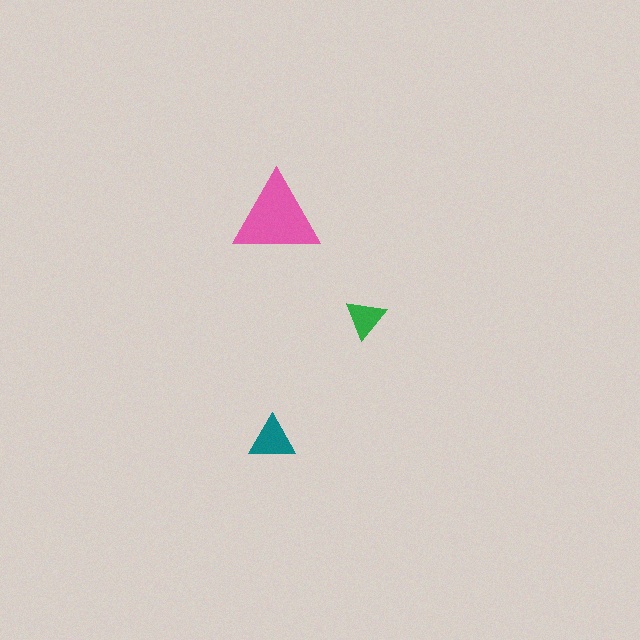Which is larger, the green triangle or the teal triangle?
The teal one.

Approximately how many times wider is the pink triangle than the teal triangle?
About 2 times wider.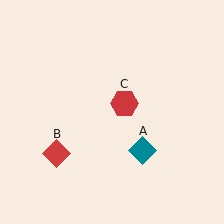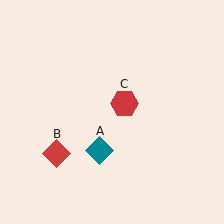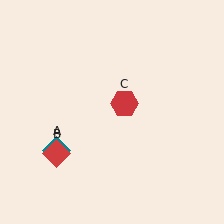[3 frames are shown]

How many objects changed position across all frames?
1 object changed position: teal diamond (object A).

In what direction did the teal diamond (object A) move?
The teal diamond (object A) moved left.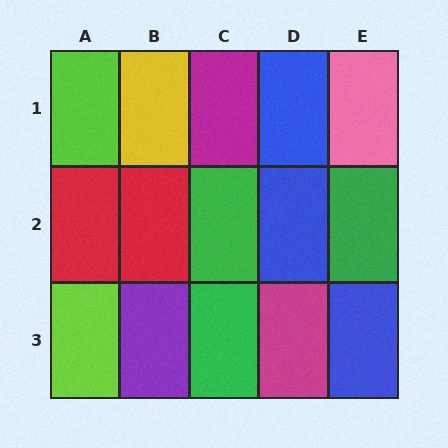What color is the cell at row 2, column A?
Red.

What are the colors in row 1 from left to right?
Lime, yellow, magenta, blue, pink.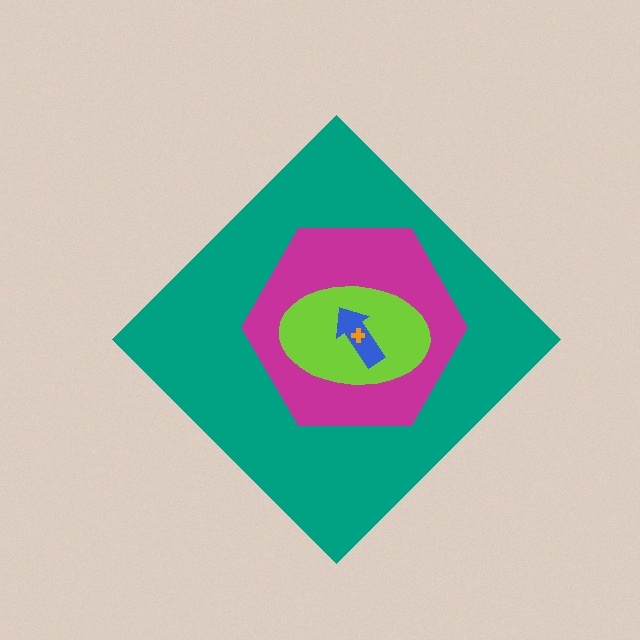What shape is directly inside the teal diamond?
The magenta hexagon.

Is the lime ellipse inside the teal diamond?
Yes.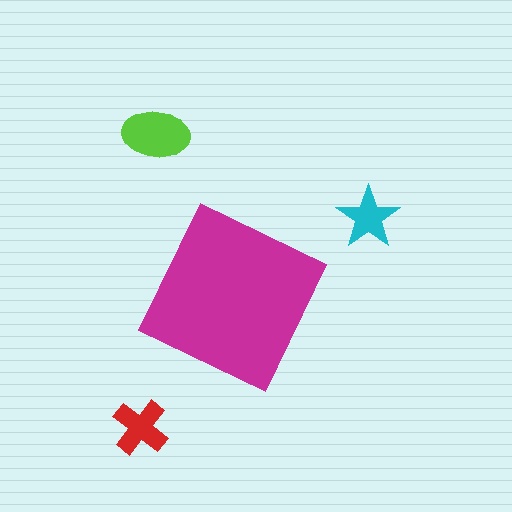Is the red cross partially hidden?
No, the red cross is fully visible.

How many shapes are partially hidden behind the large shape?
0 shapes are partially hidden.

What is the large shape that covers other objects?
A magenta diamond.